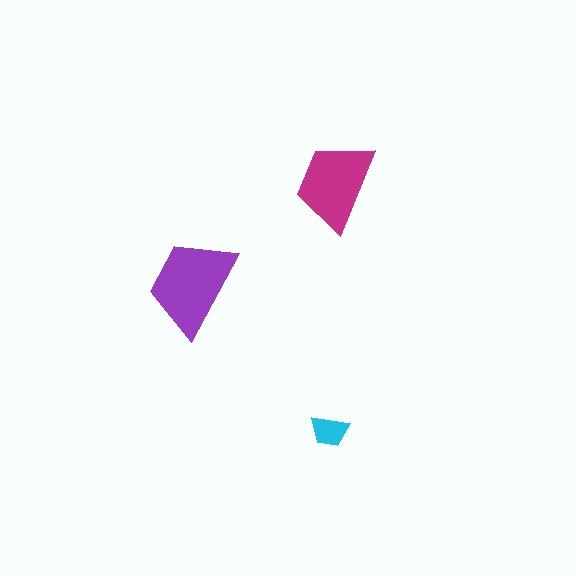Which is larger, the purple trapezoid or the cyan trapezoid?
The purple one.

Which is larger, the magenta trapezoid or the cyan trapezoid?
The magenta one.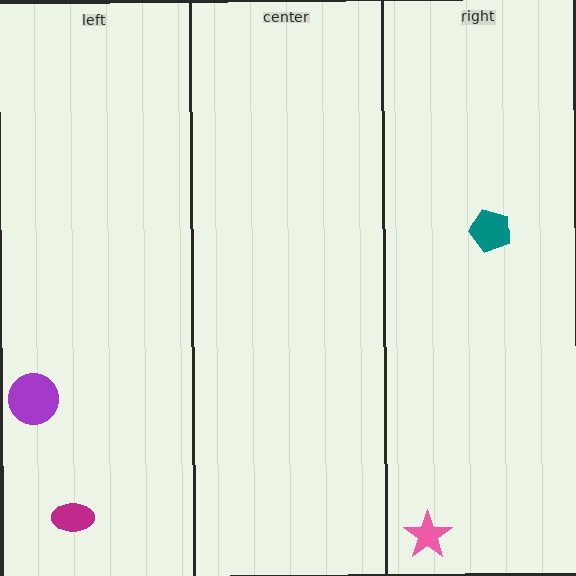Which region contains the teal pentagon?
The right region.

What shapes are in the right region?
The teal pentagon, the pink star.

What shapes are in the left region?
The purple circle, the magenta ellipse.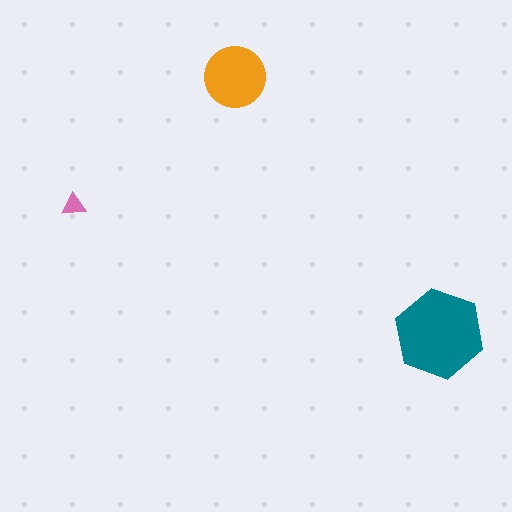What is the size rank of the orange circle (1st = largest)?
2nd.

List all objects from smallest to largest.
The pink triangle, the orange circle, the teal hexagon.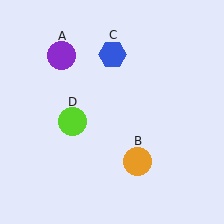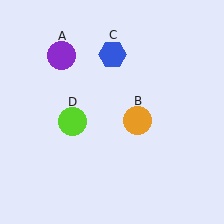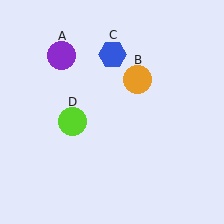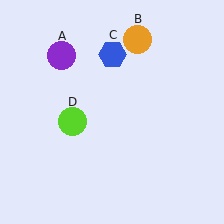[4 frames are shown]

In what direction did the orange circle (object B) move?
The orange circle (object B) moved up.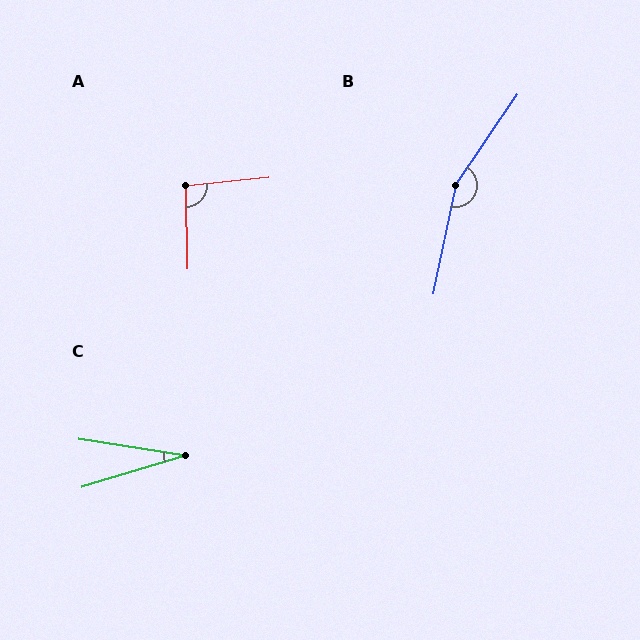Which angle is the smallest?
C, at approximately 25 degrees.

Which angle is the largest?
B, at approximately 157 degrees.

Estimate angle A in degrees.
Approximately 95 degrees.